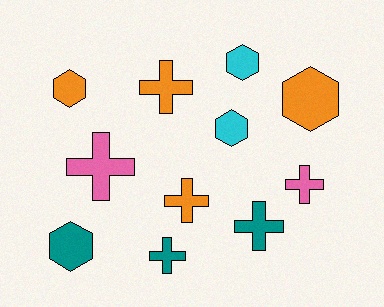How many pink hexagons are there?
There are no pink hexagons.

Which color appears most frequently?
Orange, with 4 objects.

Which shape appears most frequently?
Cross, with 6 objects.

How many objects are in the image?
There are 11 objects.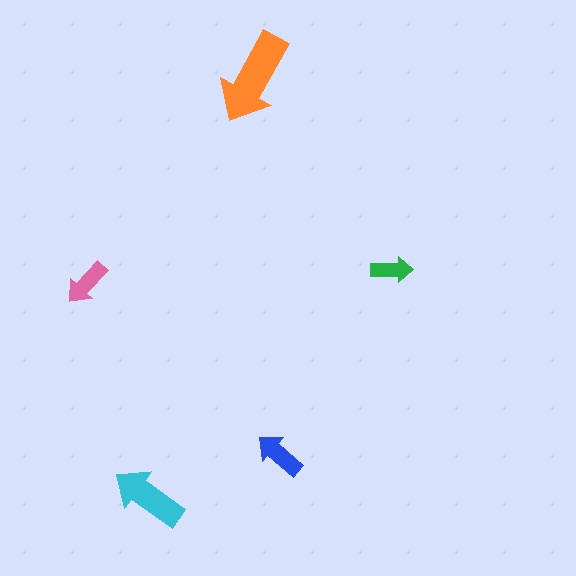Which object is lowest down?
The cyan arrow is bottommost.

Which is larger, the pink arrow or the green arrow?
The pink one.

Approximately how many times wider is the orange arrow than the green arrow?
About 2 times wider.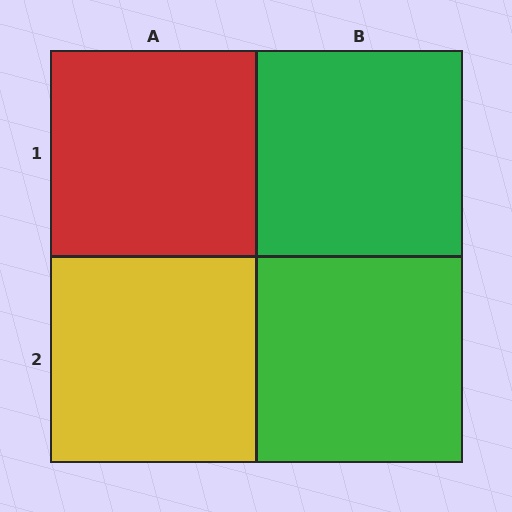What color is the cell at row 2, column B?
Green.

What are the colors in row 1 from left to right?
Red, green.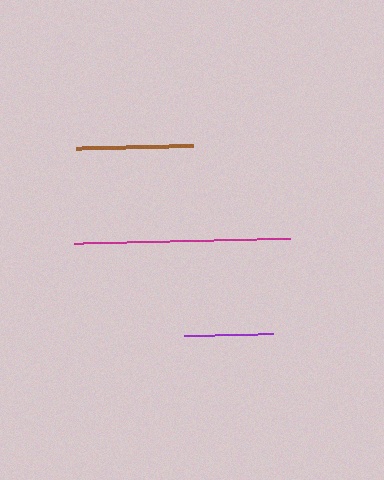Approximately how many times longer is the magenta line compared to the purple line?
The magenta line is approximately 2.4 times the length of the purple line.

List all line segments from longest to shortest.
From longest to shortest: magenta, brown, purple.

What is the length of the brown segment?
The brown segment is approximately 117 pixels long.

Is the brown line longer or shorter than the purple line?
The brown line is longer than the purple line.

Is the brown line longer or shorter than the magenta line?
The magenta line is longer than the brown line.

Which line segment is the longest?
The magenta line is the longest at approximately 217 pixels.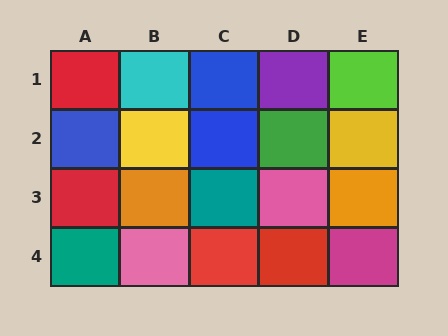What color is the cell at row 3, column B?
Orange.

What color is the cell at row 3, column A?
Red.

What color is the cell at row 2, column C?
Blue.